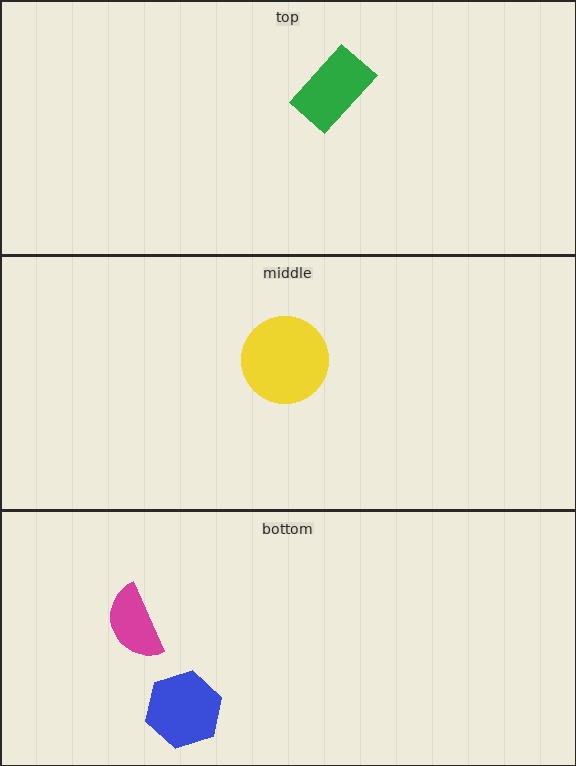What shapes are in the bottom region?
The magenta semicircle, the blue hexagon.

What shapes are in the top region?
The green rectangle.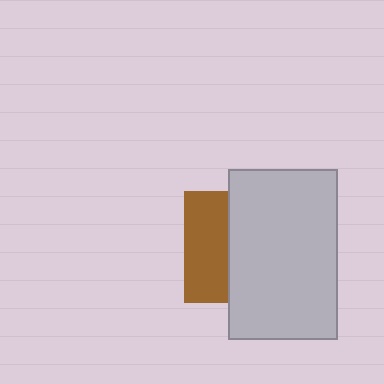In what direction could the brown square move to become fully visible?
The brown square could move left. That would shift it out from behind the light gray rectangle entirely.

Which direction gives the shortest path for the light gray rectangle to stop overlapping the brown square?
Moving right gives the shortest separation.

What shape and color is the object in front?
The object in front is a light gray rectangle.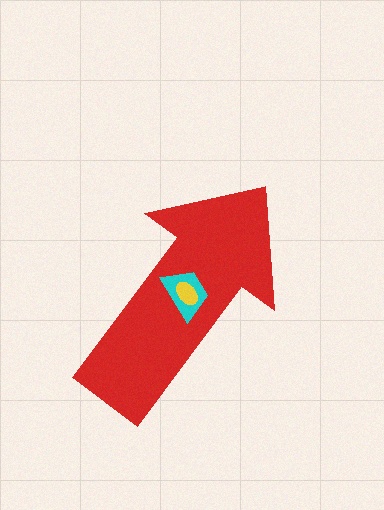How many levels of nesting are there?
3.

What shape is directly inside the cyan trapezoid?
The yellow ellipse.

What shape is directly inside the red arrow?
The cyan trapezoid.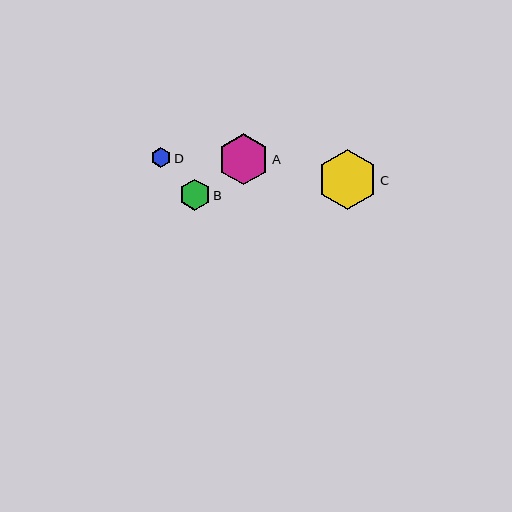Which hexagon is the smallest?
Hexagon D is the smallest with a size of approximately 20 pixels.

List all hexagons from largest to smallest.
From largest to smallest: C, A, B, D.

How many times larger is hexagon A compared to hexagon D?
Hexagon A is approximately 2.5 times the size of hexagon D.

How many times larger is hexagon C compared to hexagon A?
Hexagon C is approximately 1.2 times the size of hexagon A.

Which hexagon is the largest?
Hexagon C is the largest with a size of approximately 60 pixels.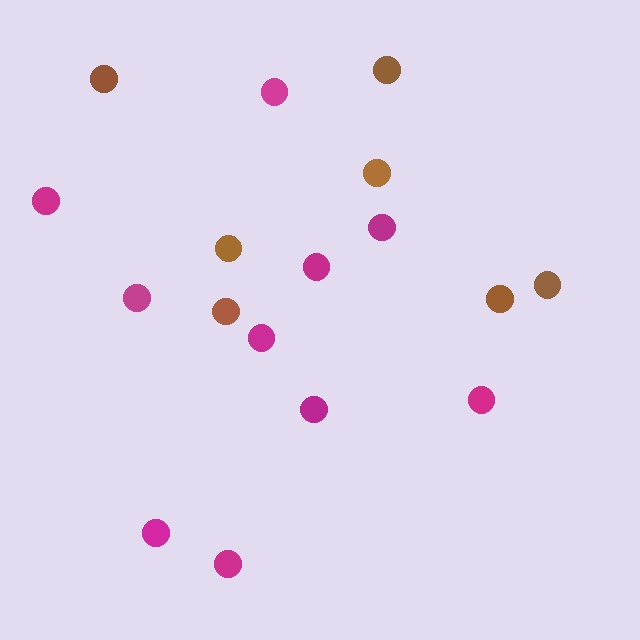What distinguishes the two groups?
There are 2 groups: one group of brown circles (7) and one group of magenta circles (10).